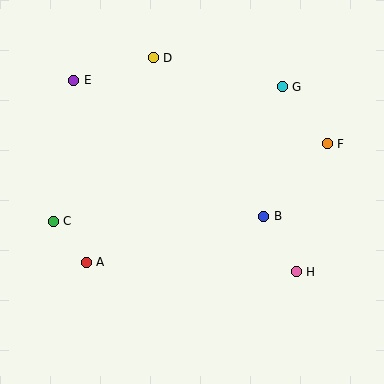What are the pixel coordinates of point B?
Point B is at (264, 216).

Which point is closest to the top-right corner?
Point G is closest to the top-right corner.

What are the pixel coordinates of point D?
Point D is at (153, 58).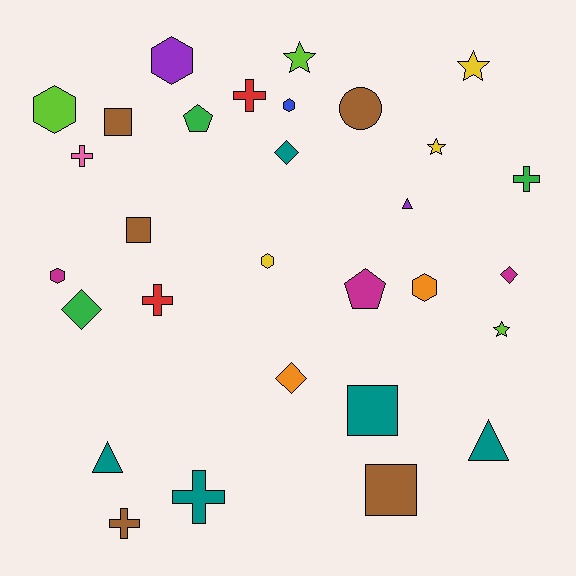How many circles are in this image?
There is 1 circle.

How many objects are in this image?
There are 30 objects.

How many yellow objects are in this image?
There are 3 yellow objects.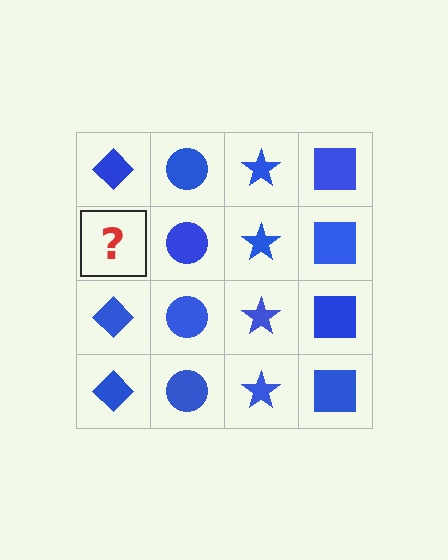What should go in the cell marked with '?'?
The missing cell should contain a blue diamond.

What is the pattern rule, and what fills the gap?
The rule is that each column has a consistent shape. The gap should be filled with a blue diamond.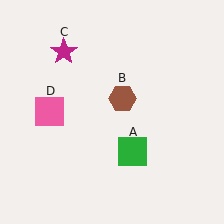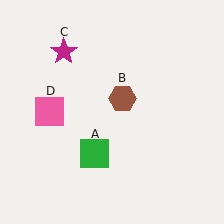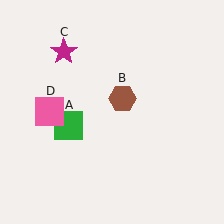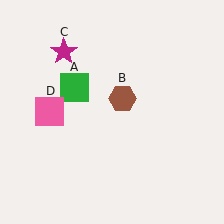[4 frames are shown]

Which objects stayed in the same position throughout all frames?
Brown hexagon (object B) and magenta star (object C) and pink square (object D) remained stationary.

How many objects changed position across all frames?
1 object changed position: green square (object A).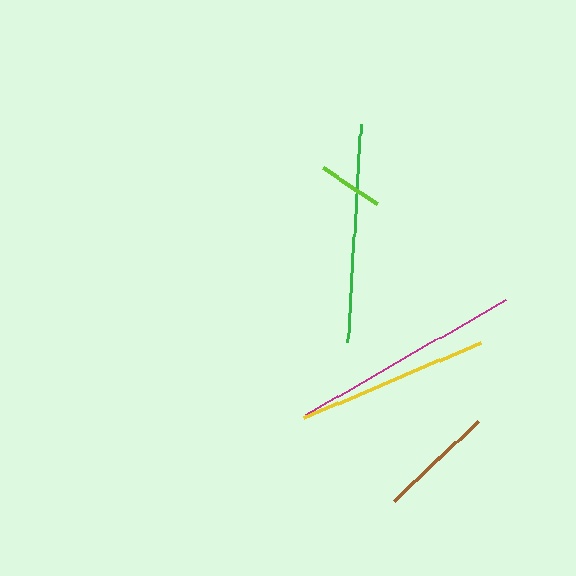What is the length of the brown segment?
The brown segment is approximately 116 pixels long.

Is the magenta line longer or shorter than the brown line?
The magenta line is longer than the brown line.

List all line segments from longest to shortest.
From longest to shortest: magenta, green, yellow, brown, lime.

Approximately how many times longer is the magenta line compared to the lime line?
The magenta line is approximately 3.5 times the length of the lime line.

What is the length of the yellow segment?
The yellow segment is approximately 193 pixels long.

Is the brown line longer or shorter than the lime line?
The brown line is longer than the lime line.